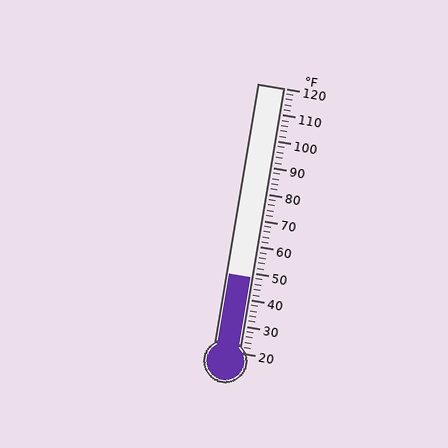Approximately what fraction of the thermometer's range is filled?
The thermometer is filled to approximately 30% of its range.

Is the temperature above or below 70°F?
The temperature is below 70°F.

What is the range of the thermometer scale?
The thermometer scale ranges from 20°F to 120°F.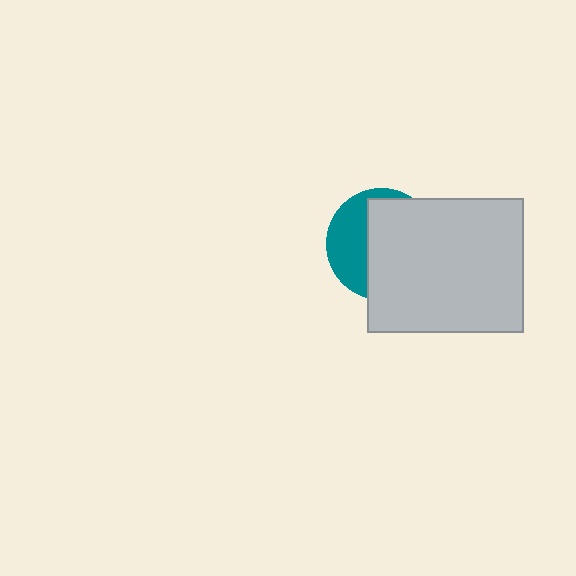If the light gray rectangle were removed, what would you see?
You would see the complete teal circle.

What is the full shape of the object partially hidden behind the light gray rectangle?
The partially hidden object is a teal circle.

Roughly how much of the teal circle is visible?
A small part of it is visible (roughly 38%).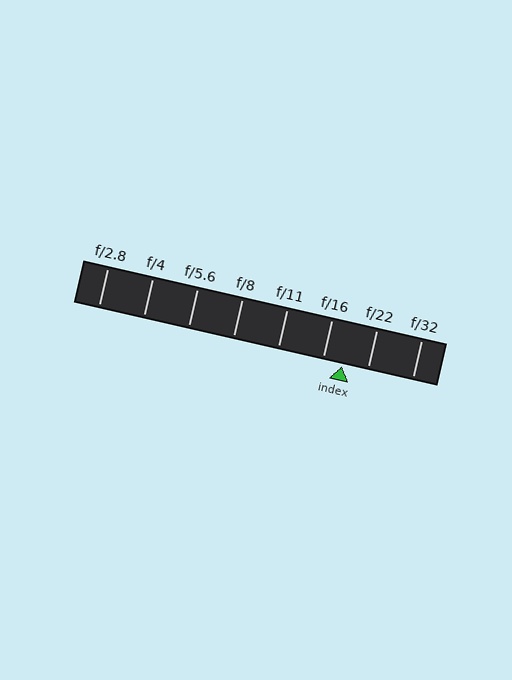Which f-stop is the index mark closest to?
The index mark is closest to f/16.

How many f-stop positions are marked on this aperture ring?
There are 8 f-stop positions marked.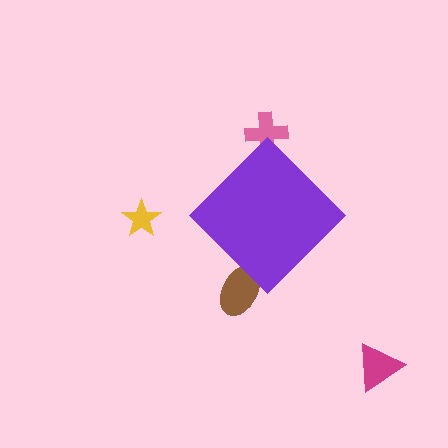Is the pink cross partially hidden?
Yes, the pink cross is partially hidden behind the purple diamond.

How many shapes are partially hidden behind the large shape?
2 shapes are partially hidden.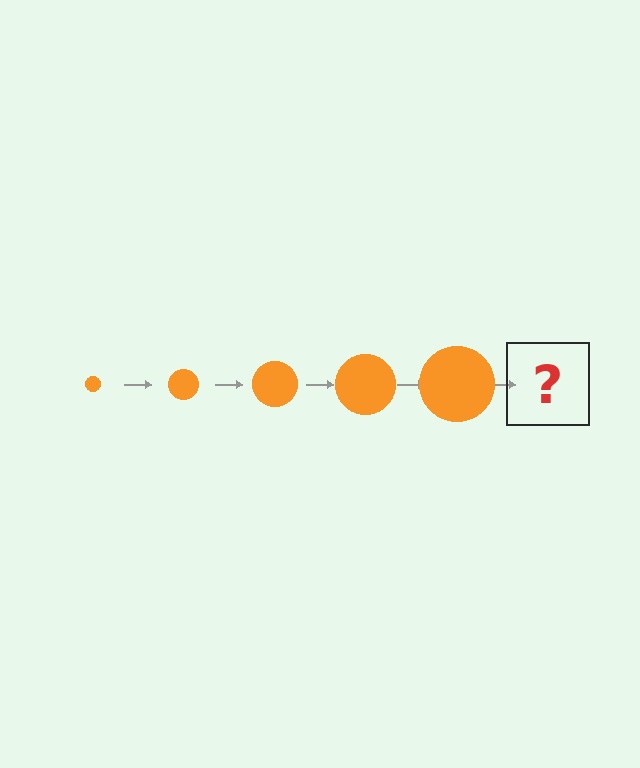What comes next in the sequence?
The next element should be an orange circle, larger than the previous one.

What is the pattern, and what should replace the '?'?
The pattern is that the circle gets progressively larger each step. The '?' should be an orange circle, larger than the previous one.